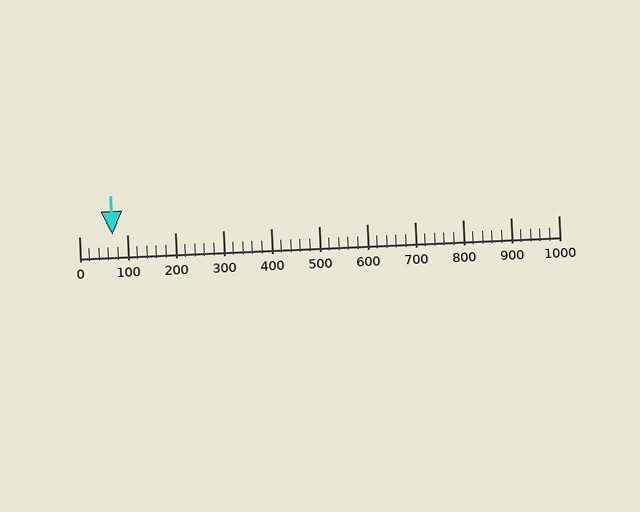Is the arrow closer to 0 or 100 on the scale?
The arrow is closer to 100.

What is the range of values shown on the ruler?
The ruler shows values from 0 to 1000.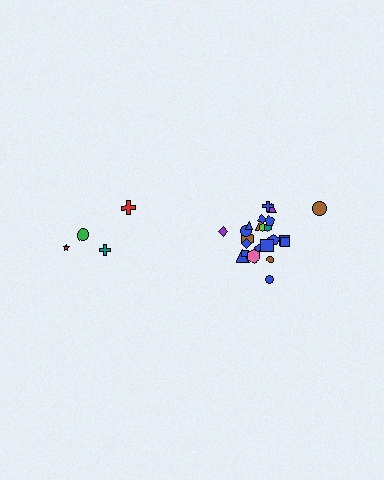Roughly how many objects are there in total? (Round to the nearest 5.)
Roughly 30 objects in total.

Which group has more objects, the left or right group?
The right group.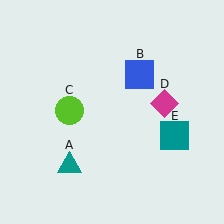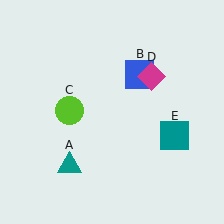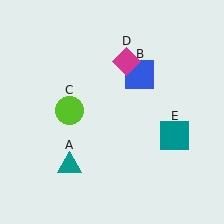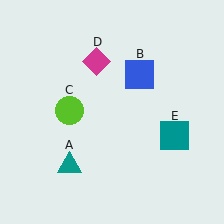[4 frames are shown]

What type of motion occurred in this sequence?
The magenta diamond (object D) rotated counterclockwise around the center of the scene.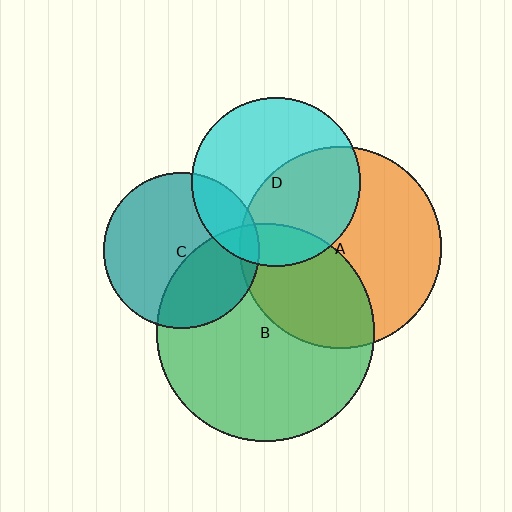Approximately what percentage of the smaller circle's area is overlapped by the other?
Approximately 35%.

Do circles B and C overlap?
Yes.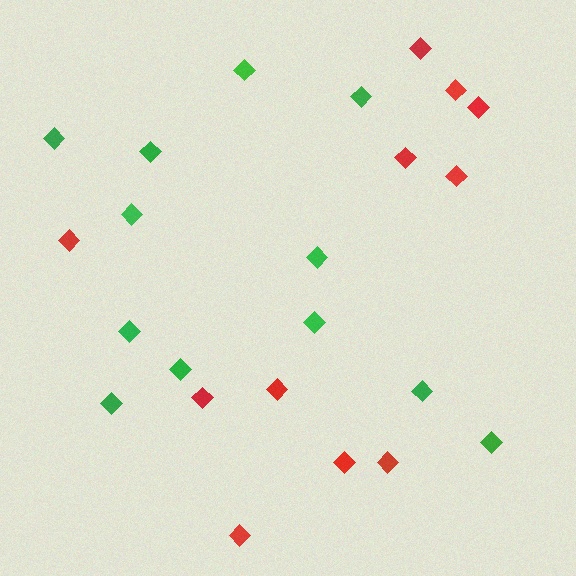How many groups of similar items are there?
There are 2 groups: one group of green diamonds (12) and one group of red diamonds (11).